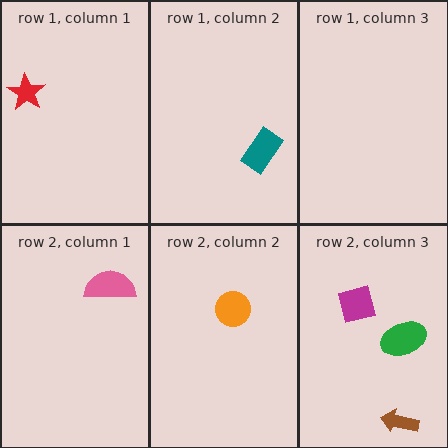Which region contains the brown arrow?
The row 2, column 3 region.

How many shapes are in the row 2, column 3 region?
3.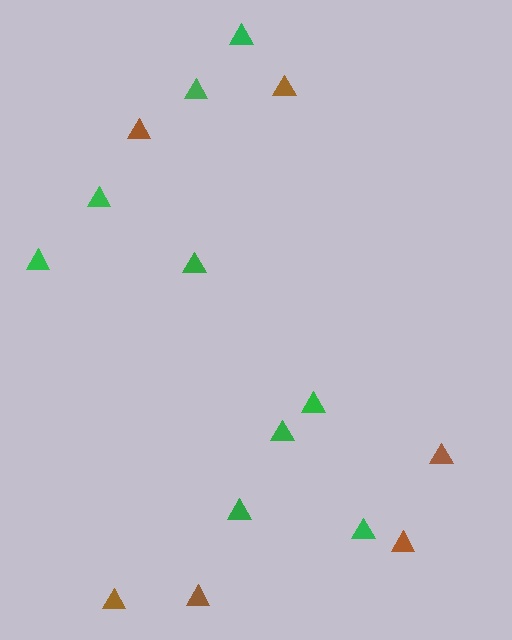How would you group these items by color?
There are 2 groups: one group of green triangles (9) and one group of brown triangles (6).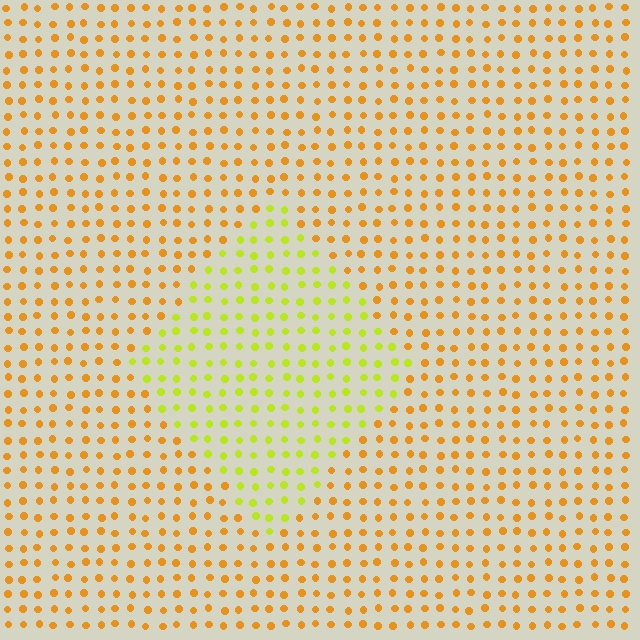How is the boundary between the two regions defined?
The boundary is defined purely by a slight shift in hue (about 40 degrees). Spacing, size, and orientation are identical on both sides.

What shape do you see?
I see a diamond.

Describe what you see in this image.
The image is filled with small orange elements in a uniform arrangement. A diamond-shaped region is visible where the elements are tinted to a slightly different hue, forming a subtle color boundary.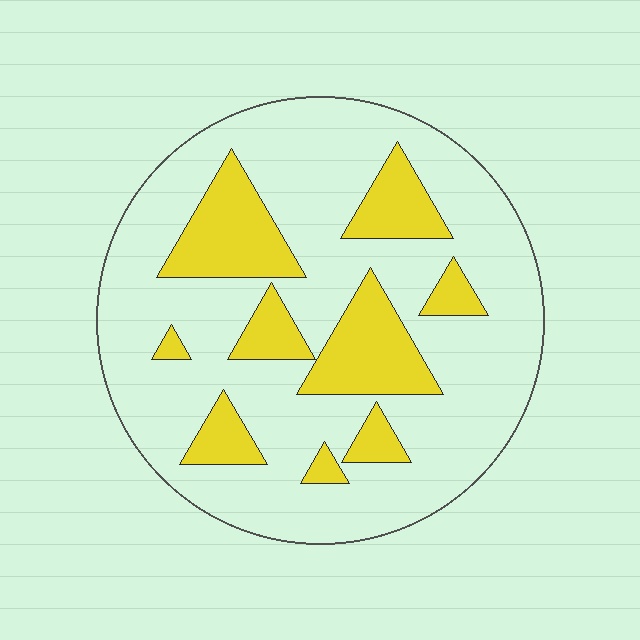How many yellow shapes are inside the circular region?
9.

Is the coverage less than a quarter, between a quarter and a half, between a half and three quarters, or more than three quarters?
Less than a quarter.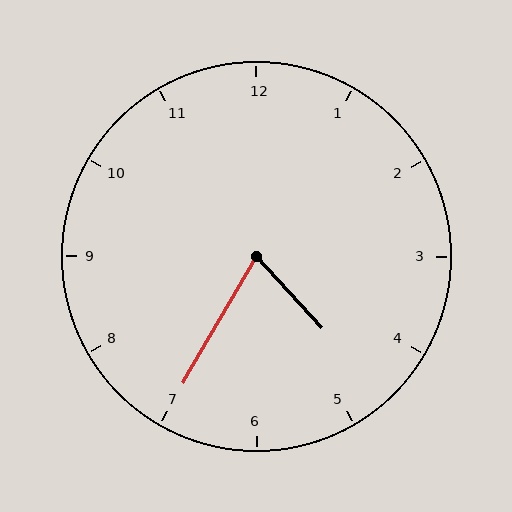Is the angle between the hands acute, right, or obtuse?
It is acute.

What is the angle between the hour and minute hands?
Approximately 72 degrees.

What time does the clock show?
4:35.